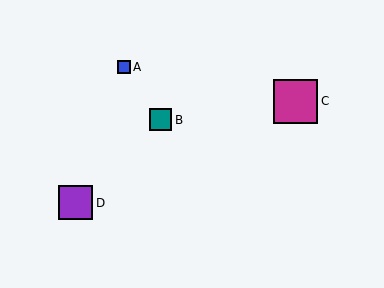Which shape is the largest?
The magenta square (labeled C) is the largest.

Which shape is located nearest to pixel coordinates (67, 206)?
The purple square (labeled D) at (76, 203) is nearest to that location.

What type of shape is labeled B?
Shape B is a teal square.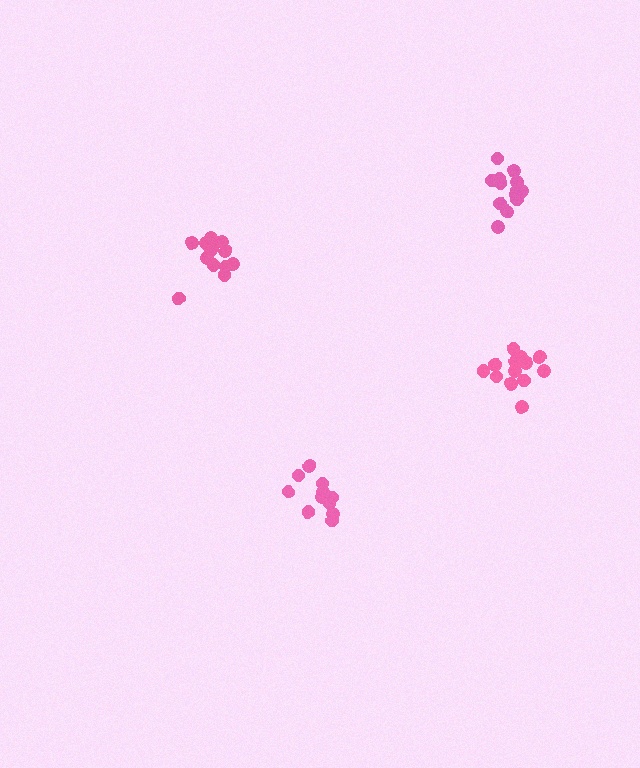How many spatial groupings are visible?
There are 4 spatial groupings.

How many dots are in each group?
Group 1: 13 dots, Group 2: 11 dots, Group 3: 13 dots, Group 4: 14 dots (51 total).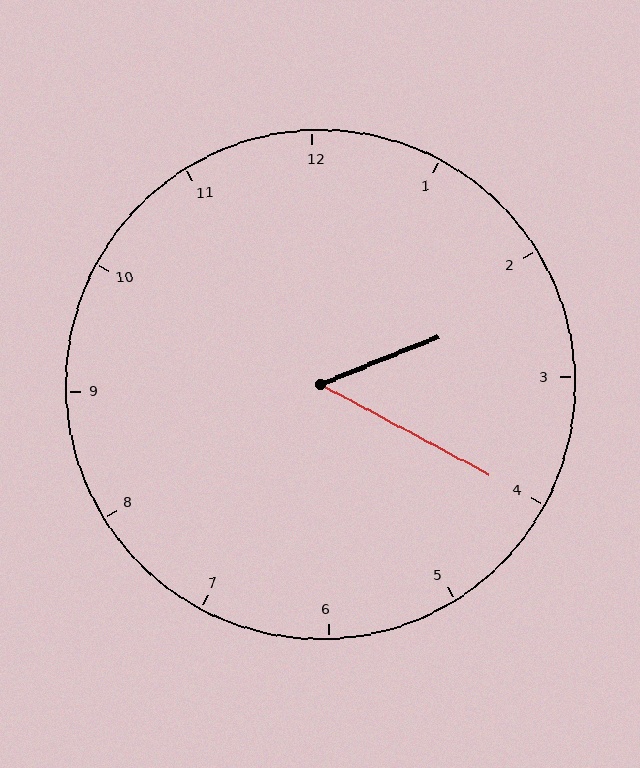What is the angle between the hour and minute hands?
Approximately 50 degrees.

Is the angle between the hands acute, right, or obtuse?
It is acute.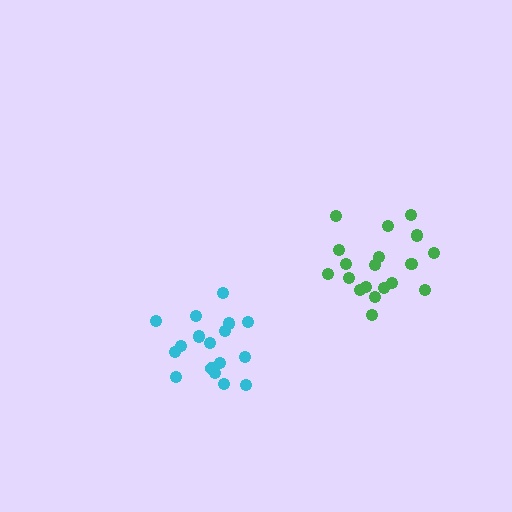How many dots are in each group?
Group 1: 17 dots, Group 2: 19 dots (36 total).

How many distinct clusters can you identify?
There are 2 distinct clusters.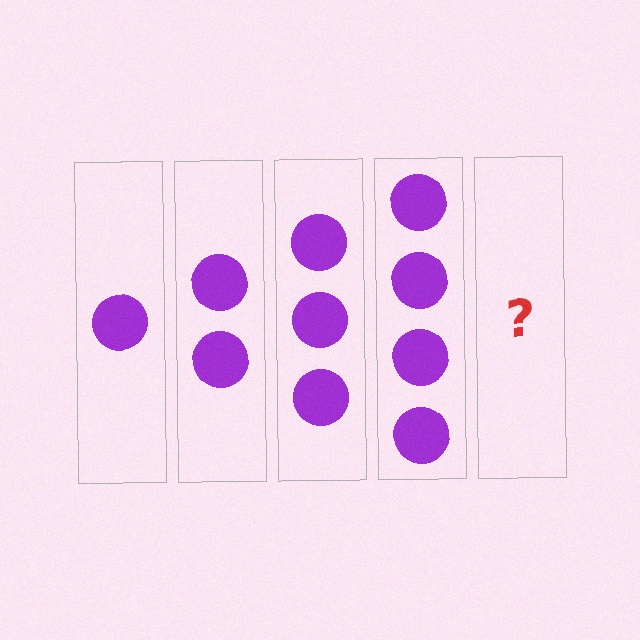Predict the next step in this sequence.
The next step is 5 circles.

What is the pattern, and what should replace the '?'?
The pattern is that each step adds one more circle. The '?' should be 5 circles.